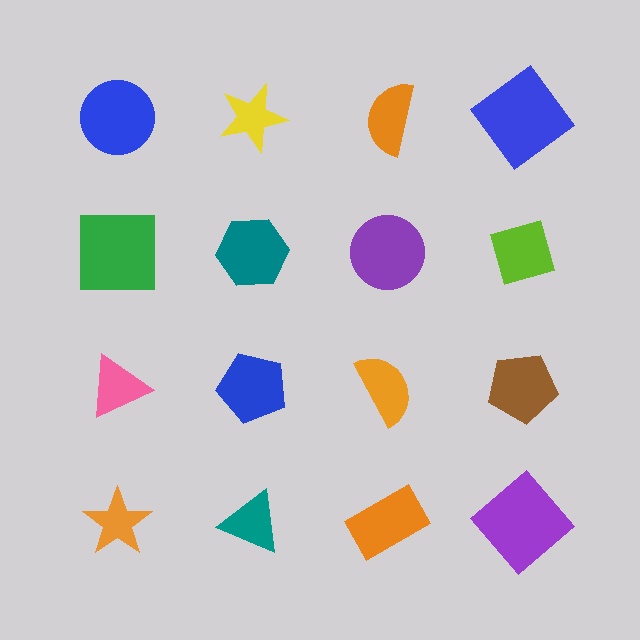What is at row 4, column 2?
A teal triangle.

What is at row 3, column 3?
An orange semicircle.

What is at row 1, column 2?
A yellow star.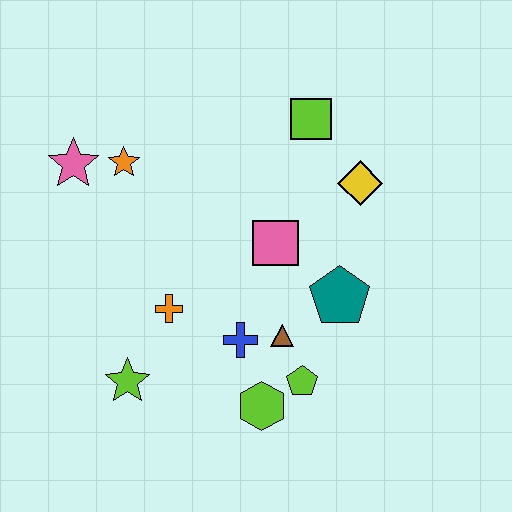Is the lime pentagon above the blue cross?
No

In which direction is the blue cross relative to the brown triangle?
The blue cross is to the left of the brown triangle.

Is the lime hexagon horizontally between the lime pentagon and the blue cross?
Yes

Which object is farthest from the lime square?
The lime star is farthest from the lime square.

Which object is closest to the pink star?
The orange star is closest to the pink star.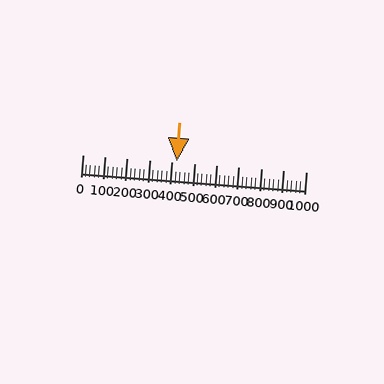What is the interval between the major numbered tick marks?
The major tick marks are spaced 100 units apart.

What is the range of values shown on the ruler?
The ruler shows values from 0 to 1000.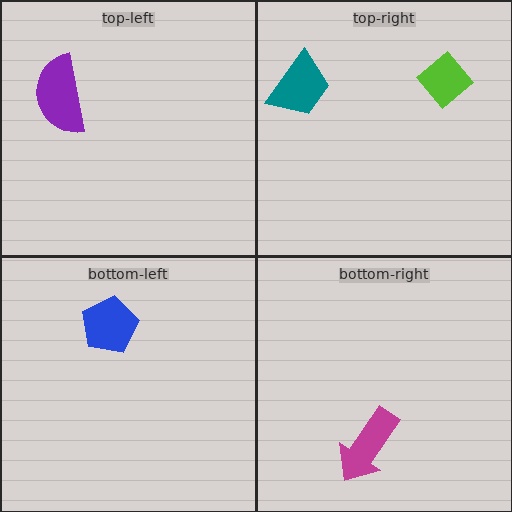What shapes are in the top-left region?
The purple semicircle.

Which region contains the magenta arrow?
The bottom-right region.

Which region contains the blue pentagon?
The bottom-left region.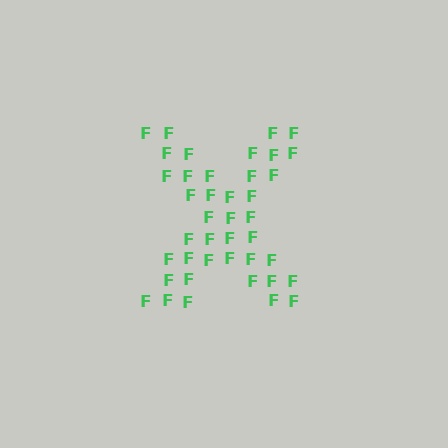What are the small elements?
The small elements are letter F's.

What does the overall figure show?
The overall figure shows the letter X.